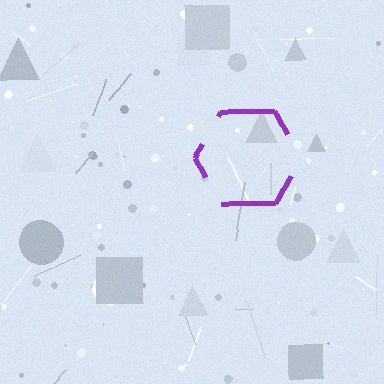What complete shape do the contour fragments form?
The contour fragments form a hexagon.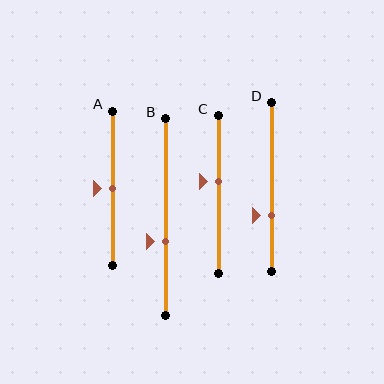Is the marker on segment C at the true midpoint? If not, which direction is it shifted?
No, the marker on segment C is shifted upward by about 8% of the segment length.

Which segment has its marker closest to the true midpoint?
Segment A has its marker closest to the true midpoint.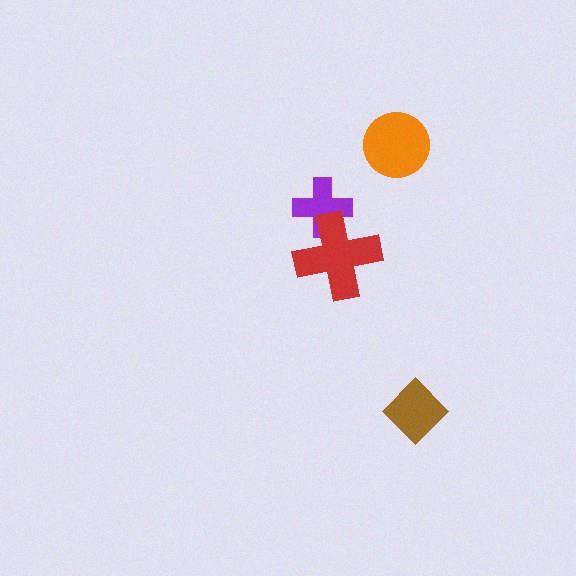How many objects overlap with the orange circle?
0 objects overlap with the orange circle.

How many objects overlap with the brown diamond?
0 objects overlap with the brown diamond.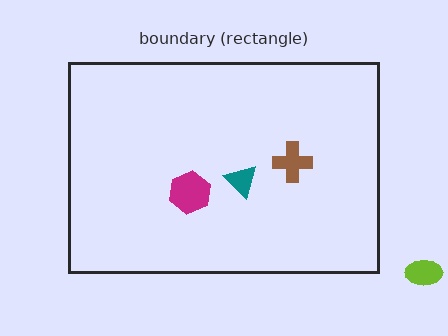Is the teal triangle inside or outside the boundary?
Inside.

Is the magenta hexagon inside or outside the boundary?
Inside.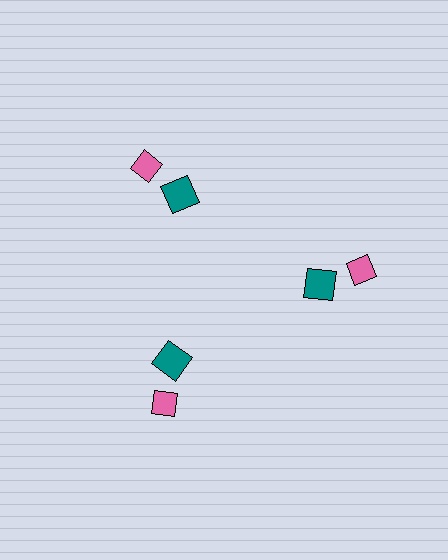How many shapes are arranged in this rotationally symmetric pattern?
There are 6 shapes, arranged in 3 groups of 2.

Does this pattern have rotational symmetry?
Yes, this pattern has 3-fold rotational symmetry. It looks the same after rotating 120 degrees around the center.